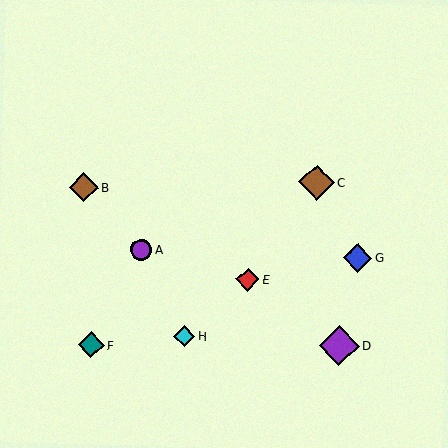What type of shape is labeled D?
Shape D is a purple diamond.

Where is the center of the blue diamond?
The center of the blue diamond is at (358, 258).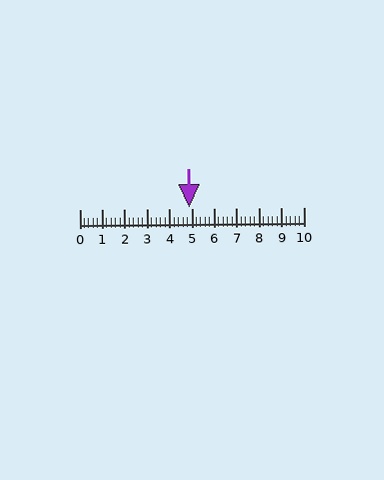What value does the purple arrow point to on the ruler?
The purple arrow points to approximately 4.9.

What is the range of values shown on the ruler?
The ruler shows values from 0 to 10.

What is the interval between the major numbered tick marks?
The major tick marks are spaced 1 units apart.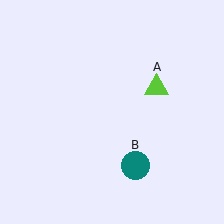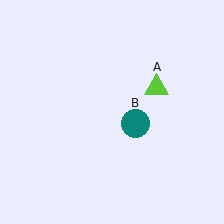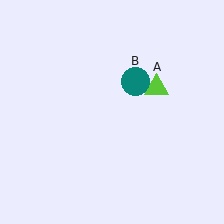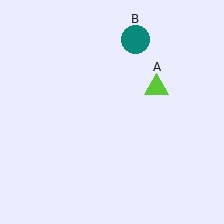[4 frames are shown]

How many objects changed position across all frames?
1 object changed position: teal circle (object B).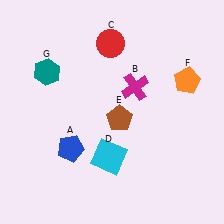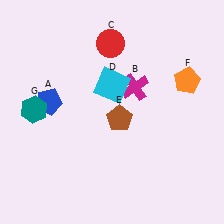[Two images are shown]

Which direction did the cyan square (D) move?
The cyan square (D) moved up.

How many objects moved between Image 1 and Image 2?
3 objects moved between the two images.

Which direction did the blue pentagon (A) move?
The blue pentagon (A) moved up.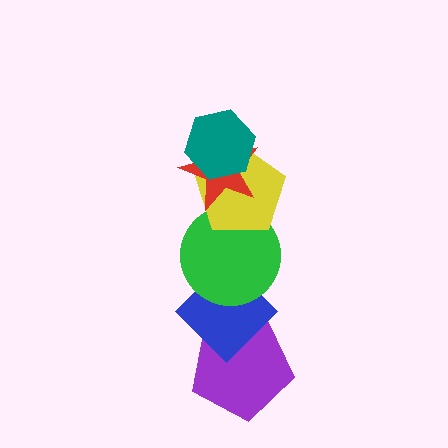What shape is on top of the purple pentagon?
The blue diamond is on top of the purple pentagon.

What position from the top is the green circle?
The green circle is 4th from the top.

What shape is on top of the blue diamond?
The green circle is on top of the blue diamond.